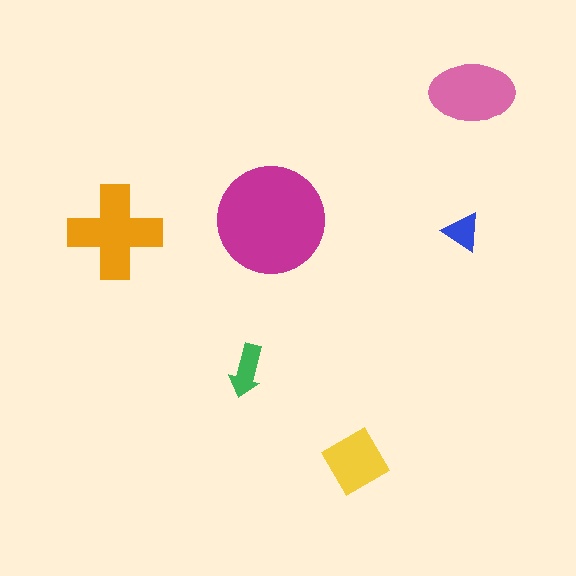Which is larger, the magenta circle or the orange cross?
The magenta circle.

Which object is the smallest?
The blue triangle.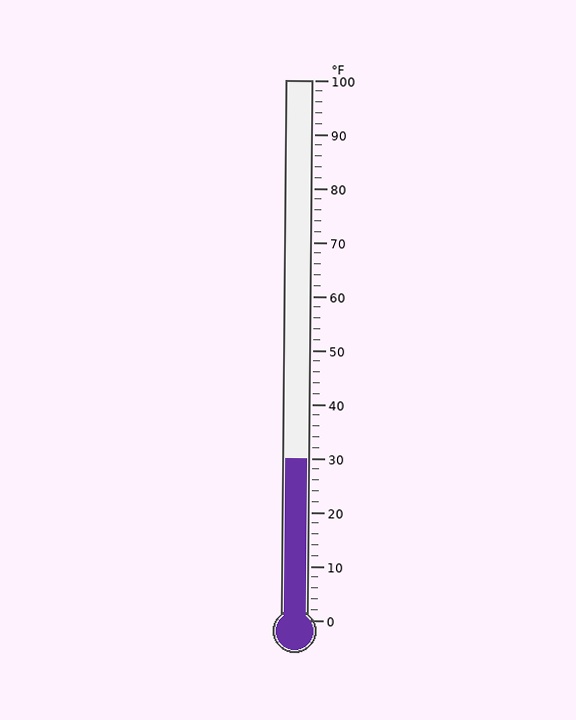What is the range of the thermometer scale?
The thermometer scale ranges from 0°F to 100°F.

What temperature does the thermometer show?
The thermometer shows approximately 30°F.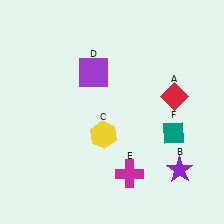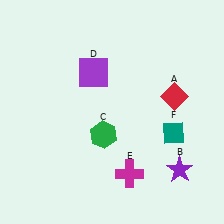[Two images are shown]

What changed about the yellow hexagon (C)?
In Image 1, C is yellow. In Image 2, it changed to green.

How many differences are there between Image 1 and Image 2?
There is 1 difference between the two images.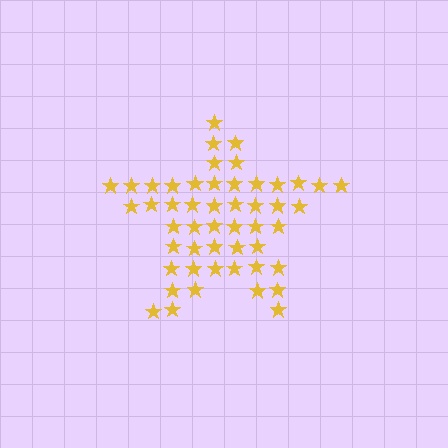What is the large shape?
The large shape is a star.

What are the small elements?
The small elements are stars.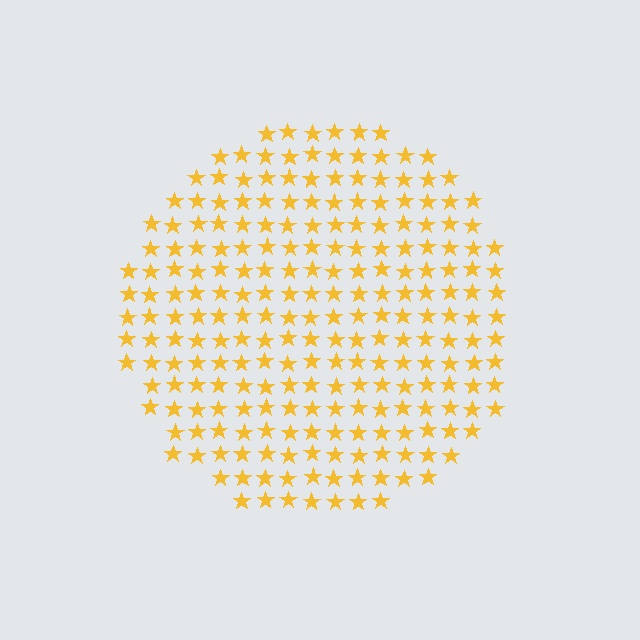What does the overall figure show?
The overall figure shows a circle.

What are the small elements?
The small elements are stars.